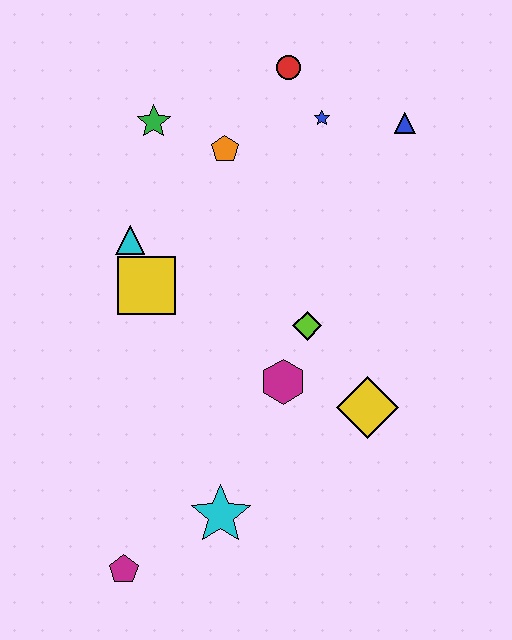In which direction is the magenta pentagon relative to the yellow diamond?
The magenta pentagon is to the left of the yellow diamond.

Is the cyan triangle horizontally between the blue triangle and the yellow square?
No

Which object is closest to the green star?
The orange pentagon is closest to the green star.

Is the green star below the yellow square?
No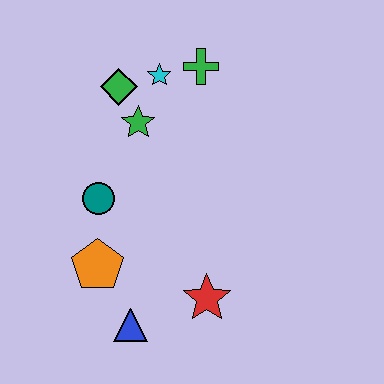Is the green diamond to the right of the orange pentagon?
Yes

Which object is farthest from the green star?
The blue triangle is farthest from the green star.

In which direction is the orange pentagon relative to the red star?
The orange pentagon is to the left of the red star.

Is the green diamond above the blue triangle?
Yes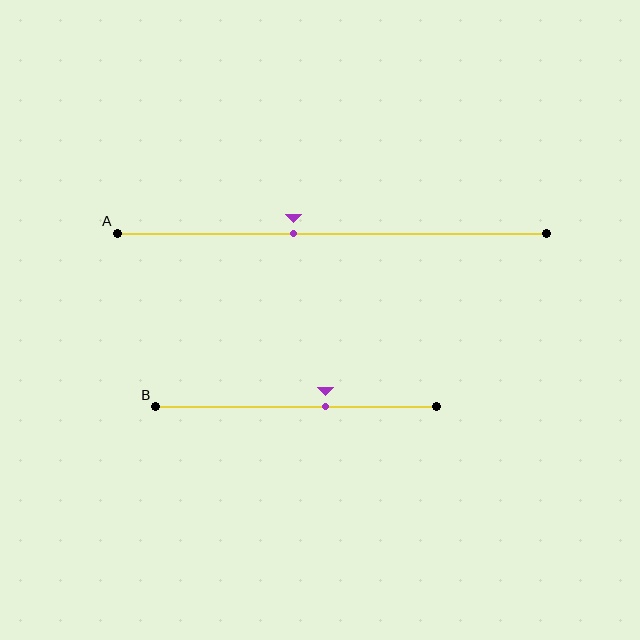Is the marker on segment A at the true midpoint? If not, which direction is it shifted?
No, the marker on segment A is shifted to the left by about 9% of the segment length.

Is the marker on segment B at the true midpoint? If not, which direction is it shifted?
No, the marker on segment B is shifted to the right by about 11% of the segment length.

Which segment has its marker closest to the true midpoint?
Segment A has its marker closest to the true midpoint.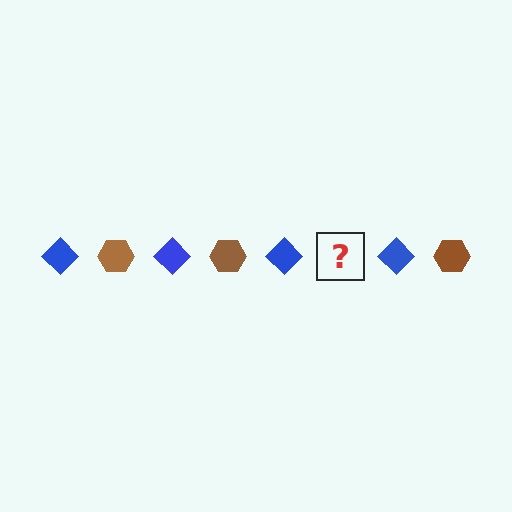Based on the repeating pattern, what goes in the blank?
The blank should be a brown hexagon.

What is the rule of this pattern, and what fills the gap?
The rule is that the pattern alternates between blue diamond and brown hexagon. The gap should be filled with a brown hexagon.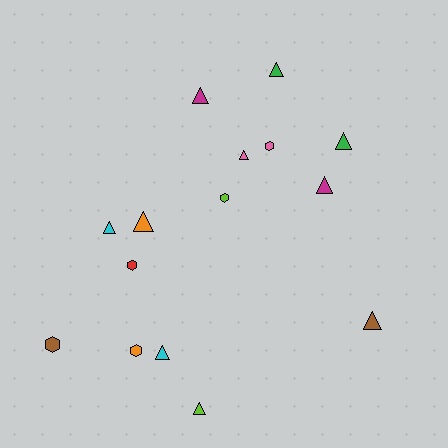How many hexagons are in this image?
There are 5 hexagons.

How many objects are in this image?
There are 15 objects.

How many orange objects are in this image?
There are 2 orange objects.